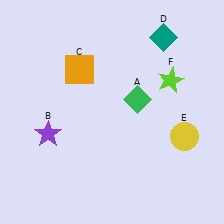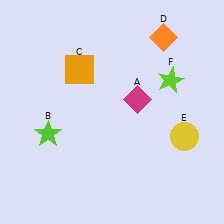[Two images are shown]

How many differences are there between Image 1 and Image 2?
There are 3 differences between the two images.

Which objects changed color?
A changed from green to magenta. B changed from purple to lime. D changed from teal to orange.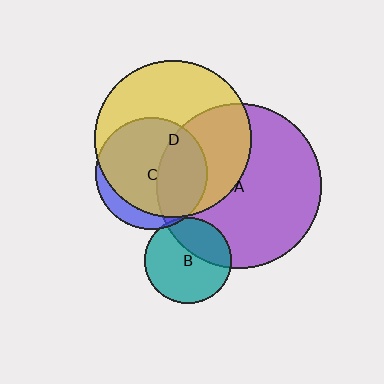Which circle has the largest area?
Circle A (purple).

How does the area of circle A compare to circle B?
Approximately 3.7 times.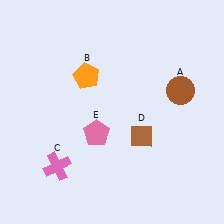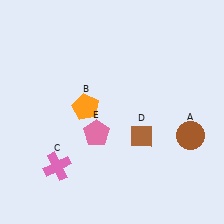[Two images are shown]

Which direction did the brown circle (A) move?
The brown circle (A) moved down.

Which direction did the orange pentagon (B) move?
The orange pentagon (B) moved down.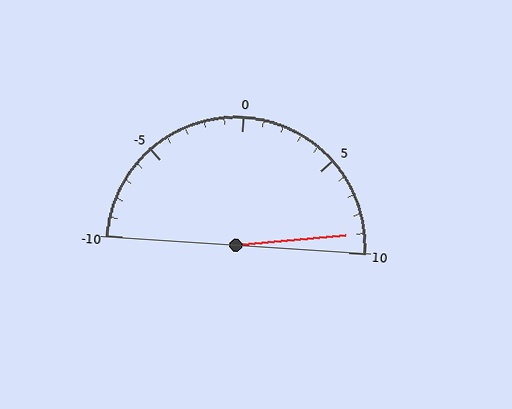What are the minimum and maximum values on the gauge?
The gauge ranges from -10 to 10.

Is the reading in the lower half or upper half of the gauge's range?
The reading is in the upper half of the range (-10 to 10).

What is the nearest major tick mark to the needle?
The nearest major tick mark is 10.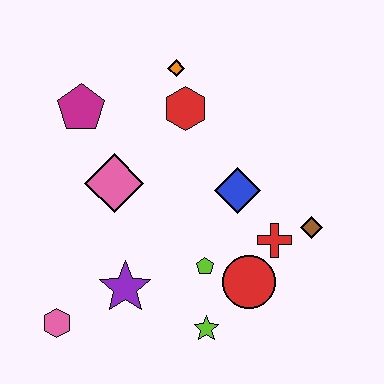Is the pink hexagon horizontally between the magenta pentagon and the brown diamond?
No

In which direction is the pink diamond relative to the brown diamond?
The pink diamond is to the left of the brown diamond.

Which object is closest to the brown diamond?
The red cross is closest to the brown diamond.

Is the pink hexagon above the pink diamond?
No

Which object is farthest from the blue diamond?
The pink hexagon is farthest from the blue diamond.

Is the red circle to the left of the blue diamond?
No